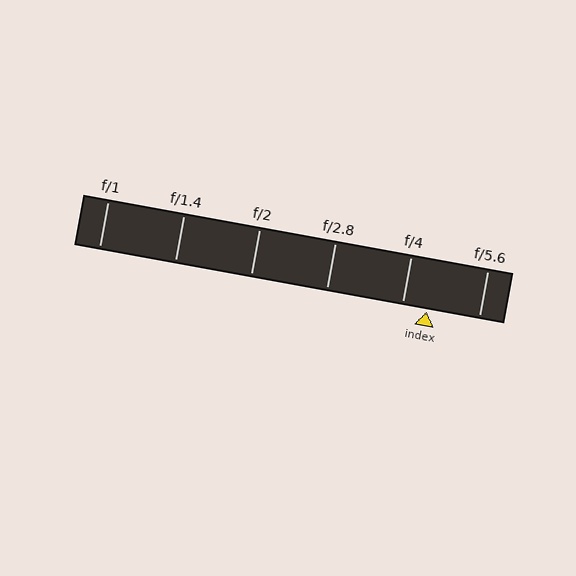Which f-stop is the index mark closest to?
The index mark is closest to f/4.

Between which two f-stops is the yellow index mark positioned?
The index mark is between f/4 and f/5.6.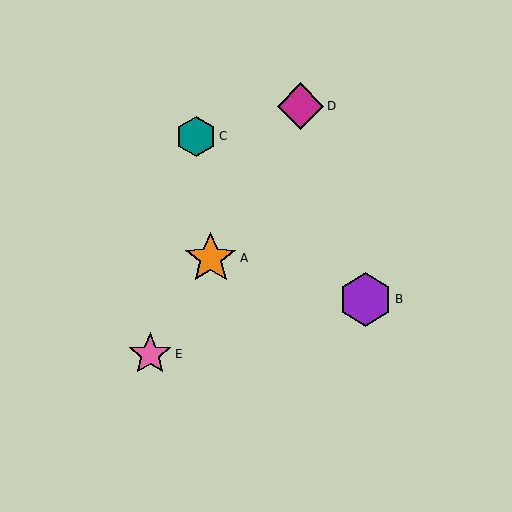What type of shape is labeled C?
Shape C is a teal hexagon.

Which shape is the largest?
The purple hexagon (labeled B) is the largest.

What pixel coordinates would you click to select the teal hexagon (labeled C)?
Click at (196, 136) to select the teal hexagon C.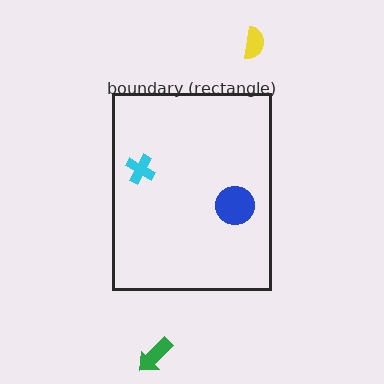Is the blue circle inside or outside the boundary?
Inside.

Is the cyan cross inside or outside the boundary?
Inside.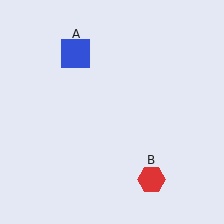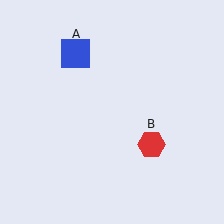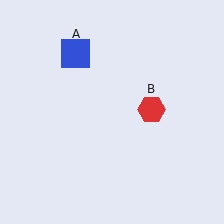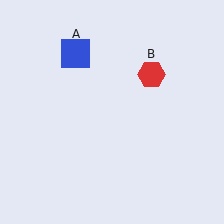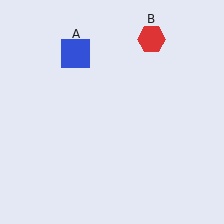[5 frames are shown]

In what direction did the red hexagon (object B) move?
The red hexagon (object B) moved up.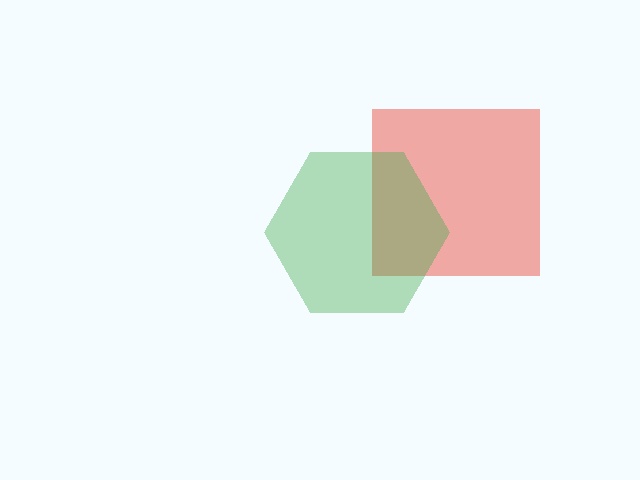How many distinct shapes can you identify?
There are 2 distinct shapes: a red square, a green hexagon.